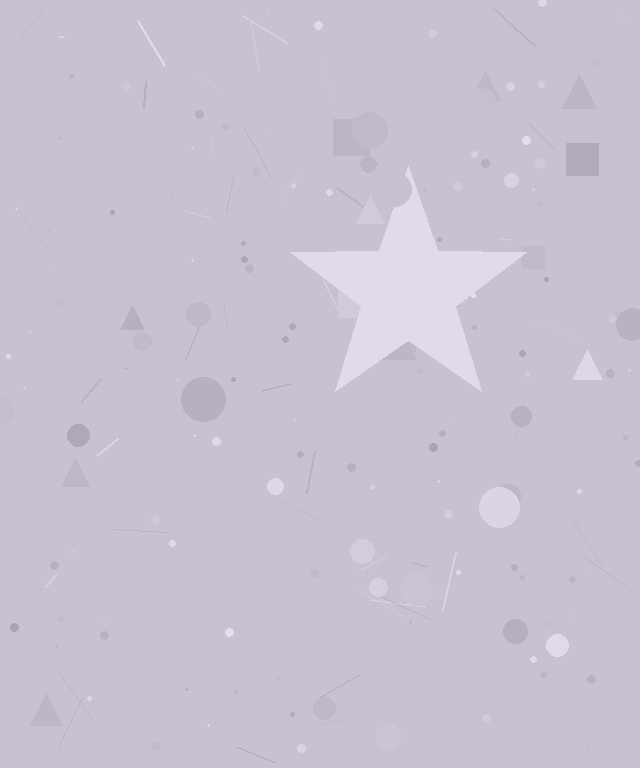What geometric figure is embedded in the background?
A star is embedded in the background.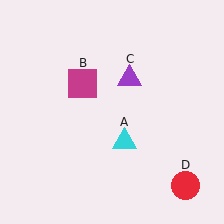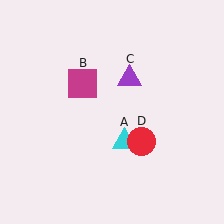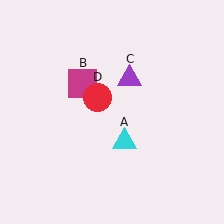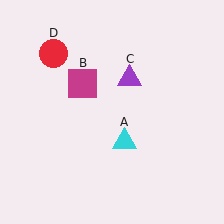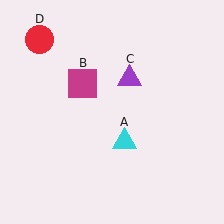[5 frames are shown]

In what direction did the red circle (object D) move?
The red circle (object D) moved up and to the left.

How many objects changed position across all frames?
1 object changed position: red circle (object D).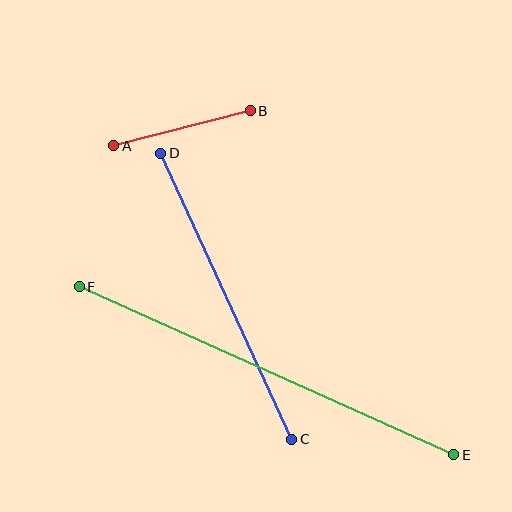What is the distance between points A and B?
The distance is approximately 141 pixels.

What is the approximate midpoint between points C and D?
The midpoint is at approximately (226, 296) pixels.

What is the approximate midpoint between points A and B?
The midpoint is at approximately (182, 128) pixels.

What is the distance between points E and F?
The distance is approximately 410 pixels.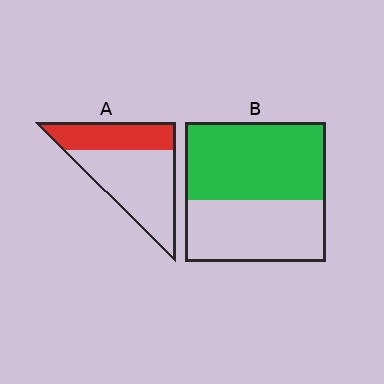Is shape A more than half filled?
No.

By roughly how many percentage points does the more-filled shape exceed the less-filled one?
By roughly 20 percentage points (B over A).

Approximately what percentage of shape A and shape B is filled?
A is approximately 35% and B is approximately 55%.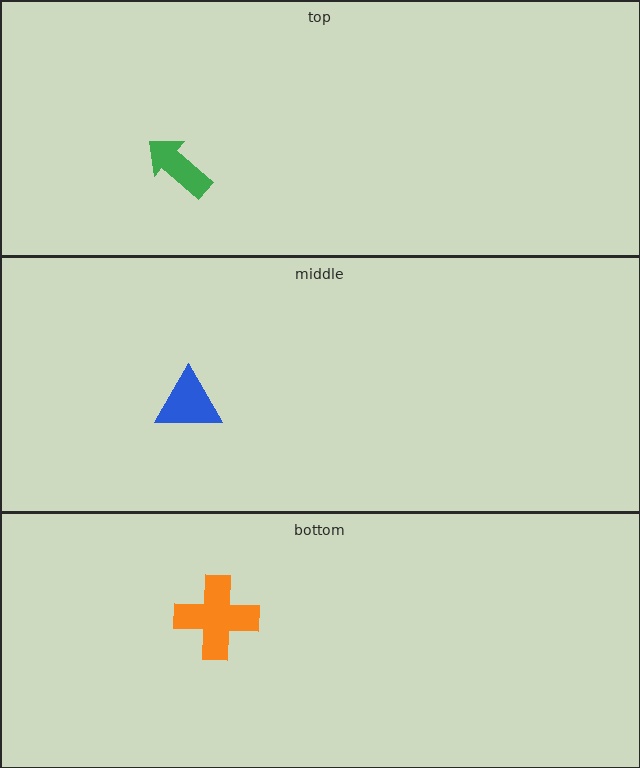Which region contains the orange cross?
The bottom region.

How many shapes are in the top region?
1.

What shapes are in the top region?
The green arrow.